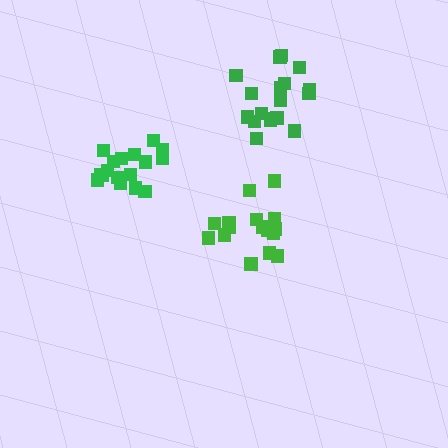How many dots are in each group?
Group 1: 16 dots, Group 2: 17 dots, Group 3: 18 dots (51 total).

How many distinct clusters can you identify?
There are 3 distinct clusters.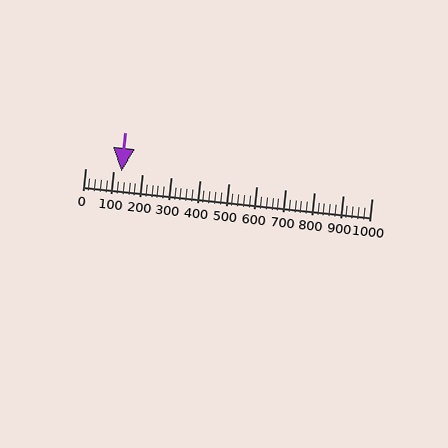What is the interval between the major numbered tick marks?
The major tick marks are spaced 100 units apart.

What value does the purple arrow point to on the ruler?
The purple arrow points to approximately 127.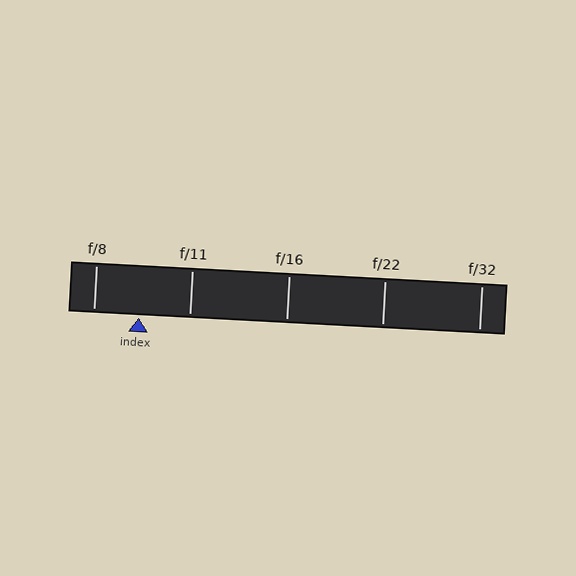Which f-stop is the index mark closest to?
The index mark is closest to f/8.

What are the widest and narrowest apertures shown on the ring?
The widest aperture shown is f/8 and the narrowest is f/32.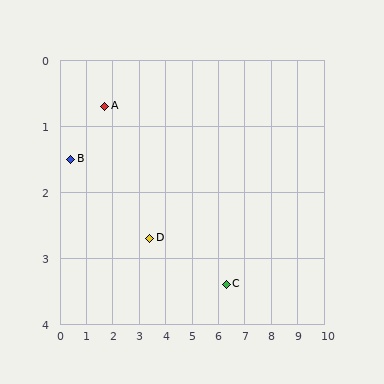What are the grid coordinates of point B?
Point B is at approximately (0.4, 1.5).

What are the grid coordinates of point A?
Point A is at approximately (1.7, 0.7).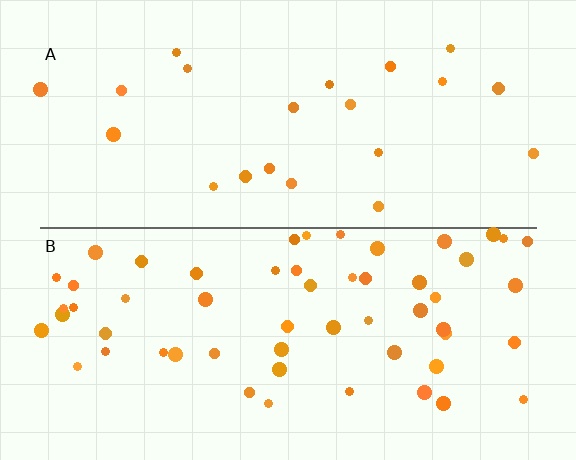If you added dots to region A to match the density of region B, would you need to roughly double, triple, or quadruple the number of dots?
Approximately triple.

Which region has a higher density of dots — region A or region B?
B (the bottom).